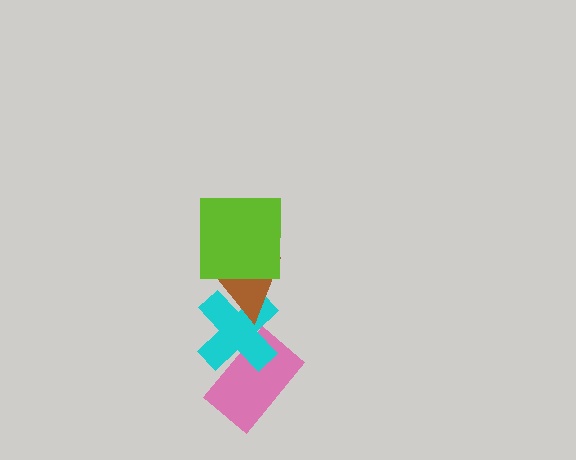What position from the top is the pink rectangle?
The pink rectangle is 4th from the top.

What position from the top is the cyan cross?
The cyan cross is 3rd from the top.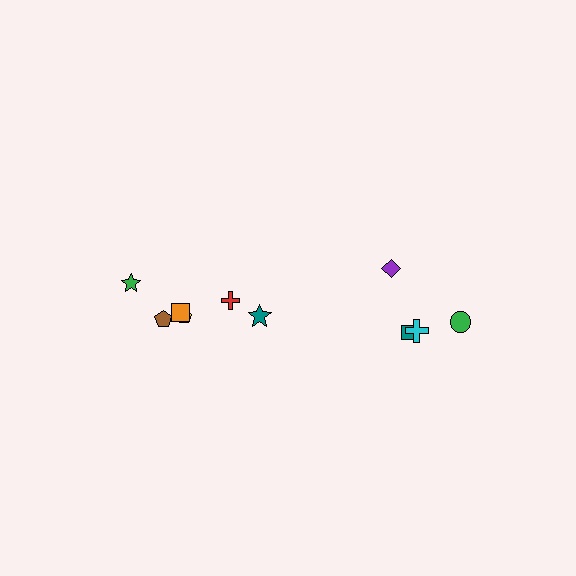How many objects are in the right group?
There are 4 objects.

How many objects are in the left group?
There are 6 objects.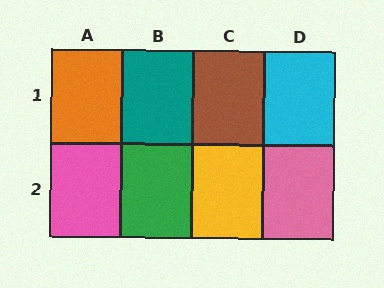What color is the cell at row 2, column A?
Pink.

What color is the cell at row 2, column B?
Green.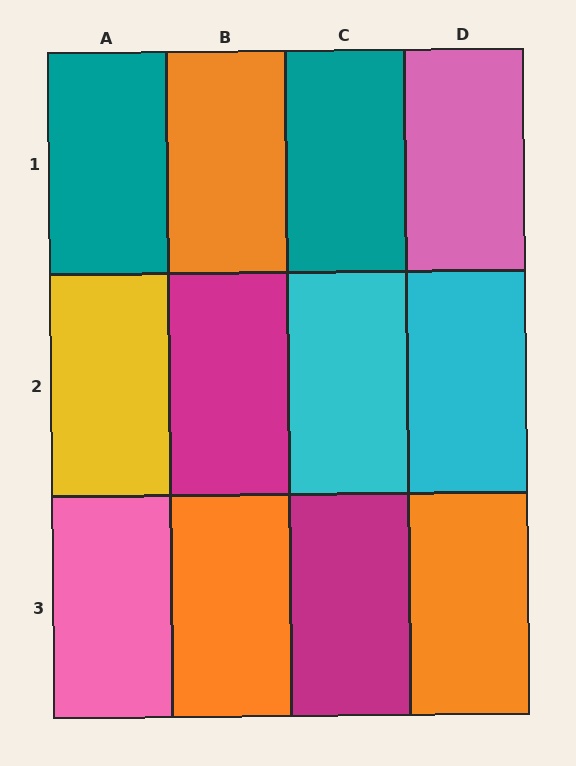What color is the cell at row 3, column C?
Magenta.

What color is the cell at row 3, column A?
Pink.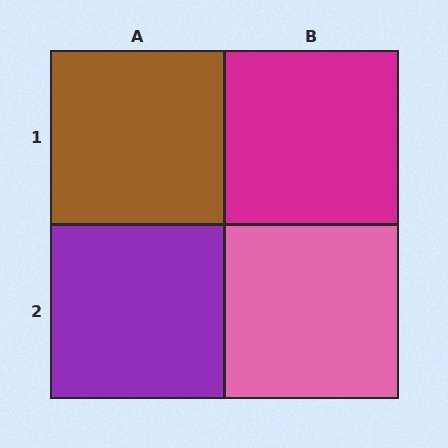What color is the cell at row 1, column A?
Brown.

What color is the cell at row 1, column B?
Magenta.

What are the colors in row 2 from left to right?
Purple, pink.